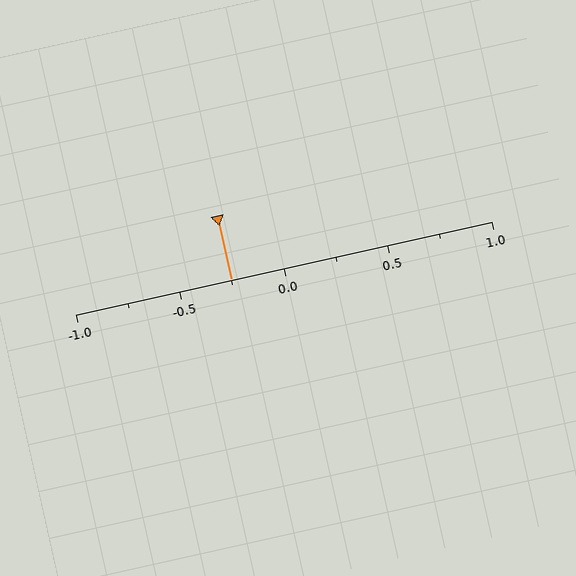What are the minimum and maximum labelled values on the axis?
The axis runs from -1.0 to 1.0.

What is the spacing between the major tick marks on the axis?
The major ticks are spaced 0.5 apart.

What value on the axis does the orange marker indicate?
The marker indicates approximately -0.25.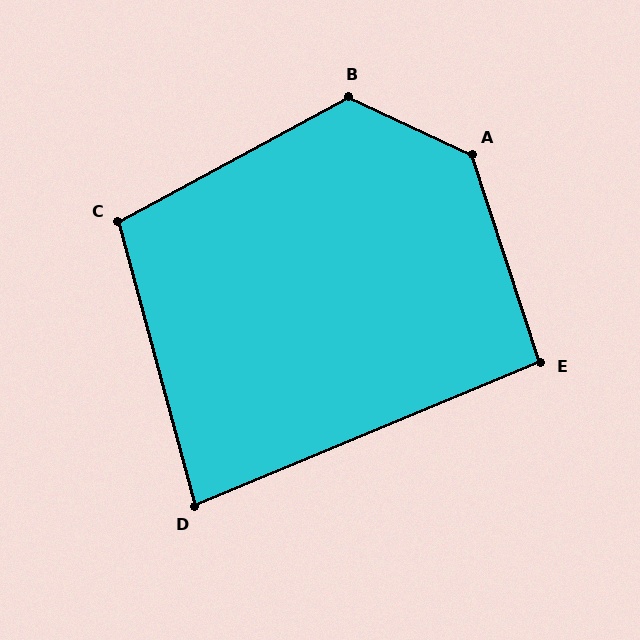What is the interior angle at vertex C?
Approximately 103 degrees (obtuse).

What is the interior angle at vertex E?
Approximately 94 degrees (approximately right).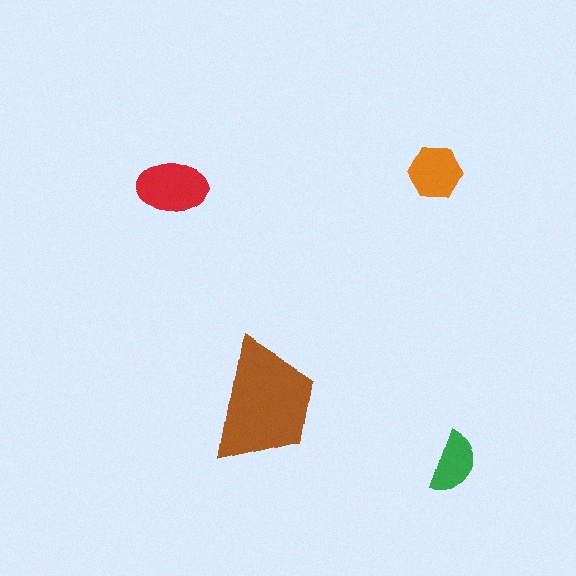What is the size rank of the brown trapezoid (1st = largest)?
1st.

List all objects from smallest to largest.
The green semicircle, the orange hexagon, the red ellipse, the brown trapezoid.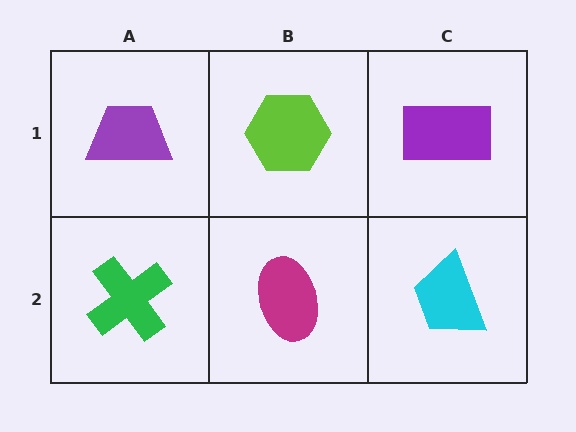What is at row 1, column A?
A purple trapezoid.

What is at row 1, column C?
A purple rectangle.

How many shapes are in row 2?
3 shapes.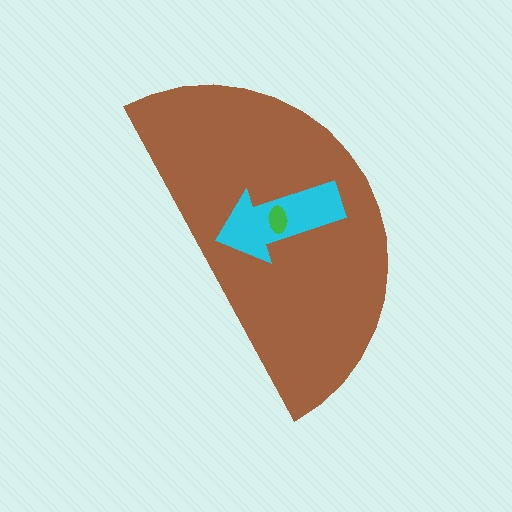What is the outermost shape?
The brown semicircle.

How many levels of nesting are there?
3.